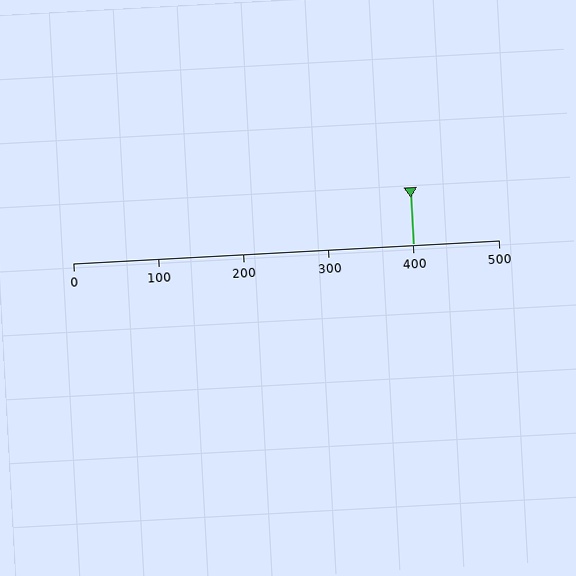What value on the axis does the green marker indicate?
The marker indicates approximately 400.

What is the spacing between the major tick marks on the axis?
The major ticks are spaced 100 apart.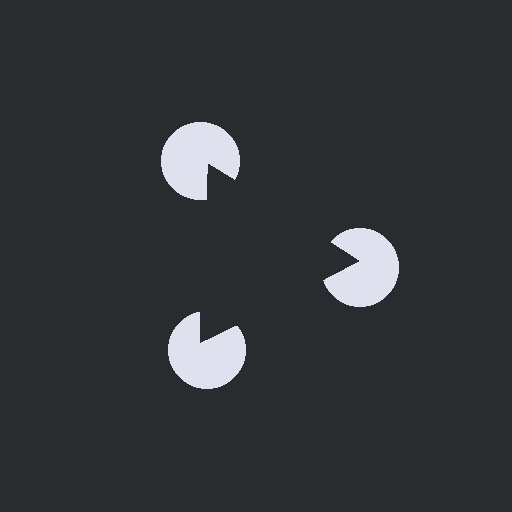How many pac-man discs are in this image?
There are 3 — one at each vertex of the illusory triangle.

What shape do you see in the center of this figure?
An illusory triangle — its edges are inferred from the aligned wedge cuts in the pac-man discs, not physically drawn.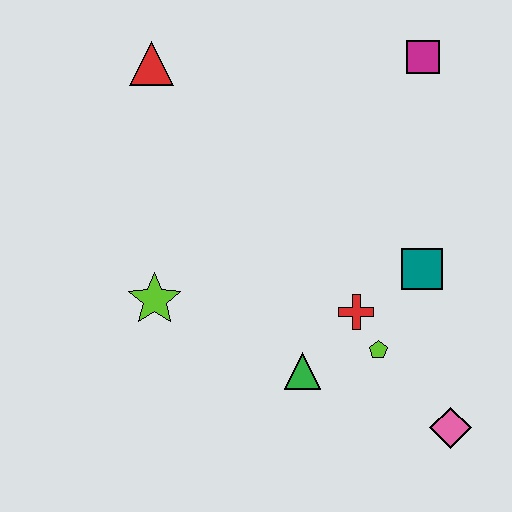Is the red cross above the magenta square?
No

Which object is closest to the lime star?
The green triangle is closest to the lime star.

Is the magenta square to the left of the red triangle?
No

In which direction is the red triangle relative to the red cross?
The red triangle is above the red cross.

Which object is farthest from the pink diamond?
The red triangle is farthest from the pink diamond.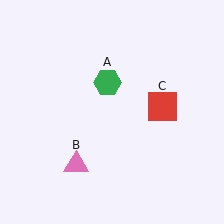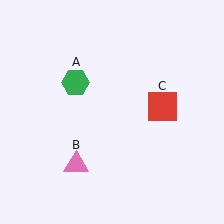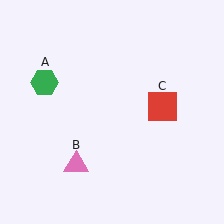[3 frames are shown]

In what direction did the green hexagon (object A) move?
The green hexagon (object A) moved left.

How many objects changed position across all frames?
1 object changed position: green hexagon (object A).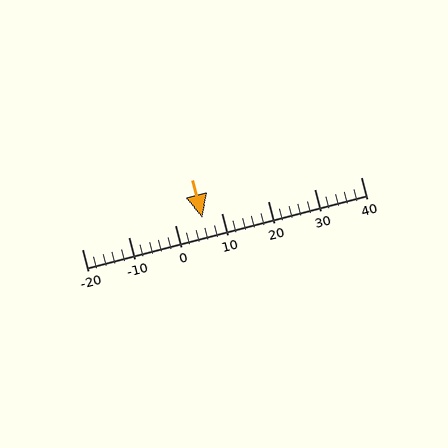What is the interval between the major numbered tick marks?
The major tick marks are spaced 10 units apart.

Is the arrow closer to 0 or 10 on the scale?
The arrow is closer to 10.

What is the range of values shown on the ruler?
The ruler shows values from -20 to 40.